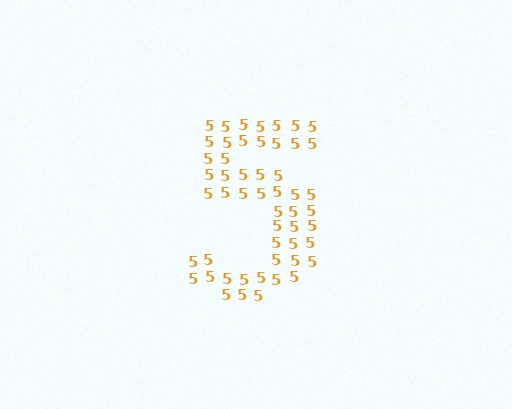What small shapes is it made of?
It is made of small digit 5's.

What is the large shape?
The large shape is the digit 5.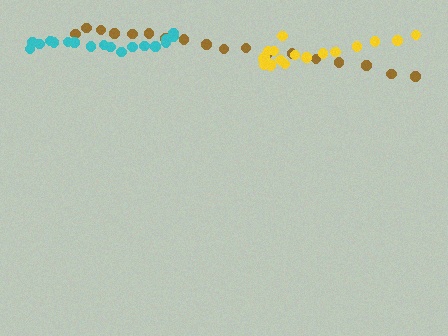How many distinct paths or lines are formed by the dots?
There are 3 distinct paths.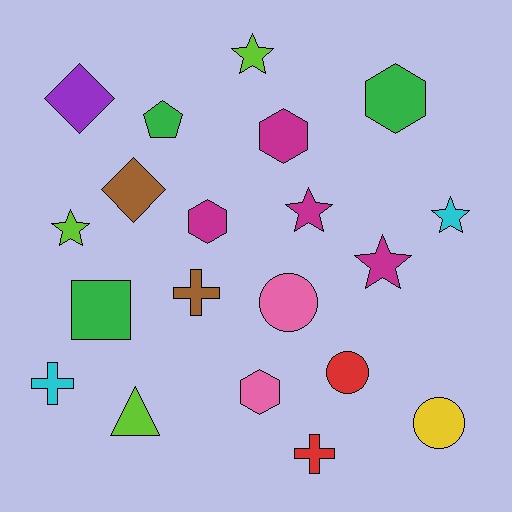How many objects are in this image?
There are 20 objects.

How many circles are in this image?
There are 3 circles.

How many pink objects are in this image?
There are 2 pink objects.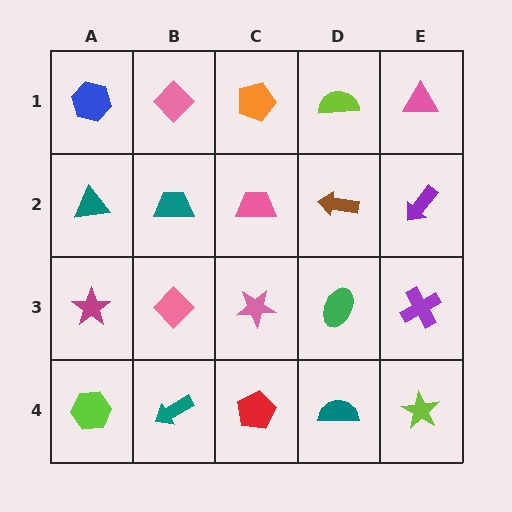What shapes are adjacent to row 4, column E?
A purple cross (row 3, column E), a teal semicircle (row 4, column D).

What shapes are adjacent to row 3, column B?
A teal trapezoid (row 2, column B), a teal arrow (row 4, column B), a magenta star (row 3, column A), a pink star (row 3, column C).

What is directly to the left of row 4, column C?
A teal arrow.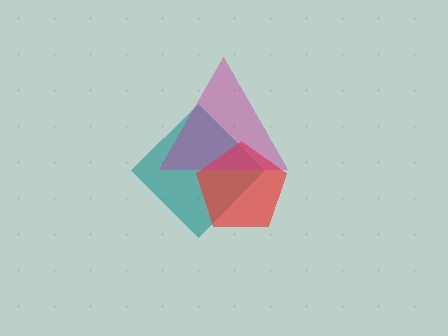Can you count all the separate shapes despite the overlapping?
Yes, there are 3 separate shapes.